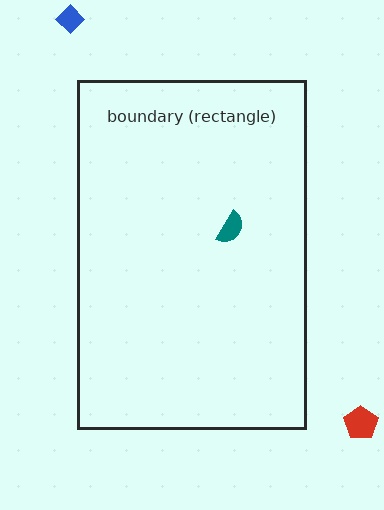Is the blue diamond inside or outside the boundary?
Outside.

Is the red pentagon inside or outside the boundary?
Outside.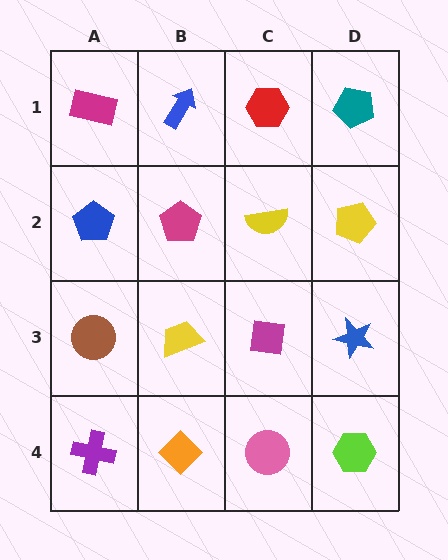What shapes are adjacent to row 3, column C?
A yellow semicircle (row 2, column C), a pink circle (row 4, column C), a yellow trapezoid (row 3, column B), a blue star (row 3, column D).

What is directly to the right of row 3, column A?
A yellow trapezoid.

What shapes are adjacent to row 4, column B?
A yellow trapezoid (row 3, column B), a purple cross (row 4, column A), a pink circle (row 4, column C).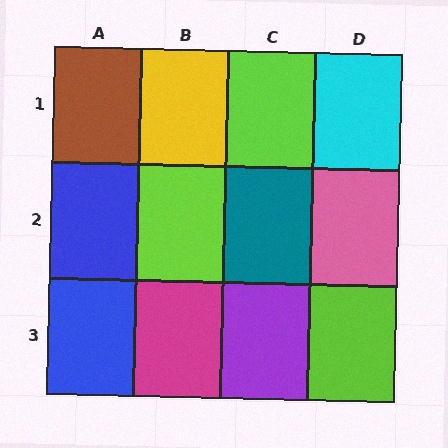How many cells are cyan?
1 cell is cyan.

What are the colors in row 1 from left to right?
Brown, yellow, lime, cyan.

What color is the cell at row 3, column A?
Blue.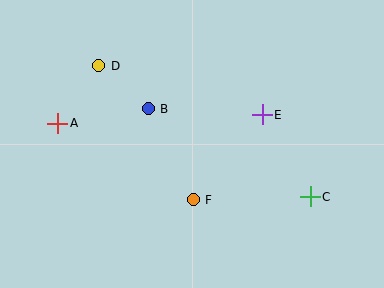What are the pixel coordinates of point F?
Point F is at (193, 200).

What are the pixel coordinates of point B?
Point B is at (148, 109).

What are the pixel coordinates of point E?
Point E is at (262, 115).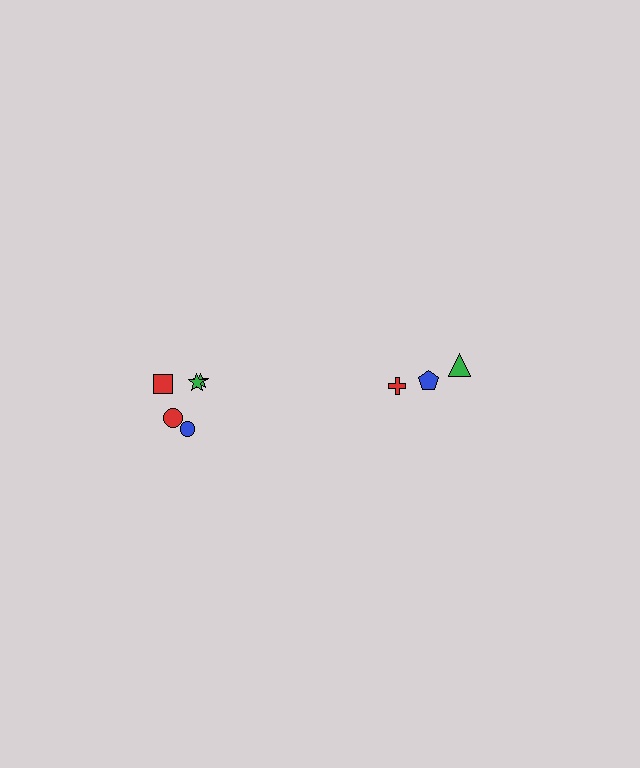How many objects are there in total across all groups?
There are 8 objects.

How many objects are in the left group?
There are 5 objects.